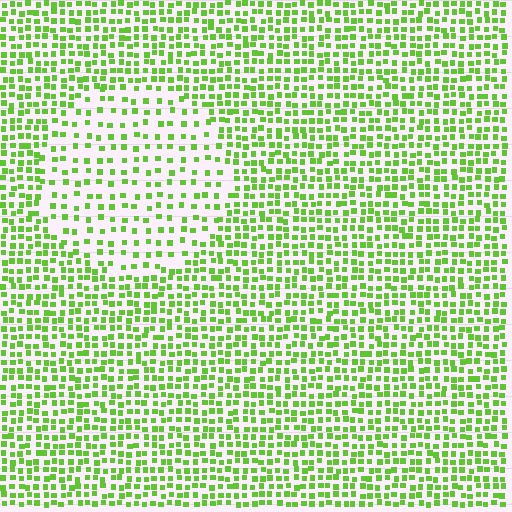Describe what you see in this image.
The image contains small lime elements arranged at two different densities. A circle-shaped region is visible where the elements are less densely packed than the surrounding area.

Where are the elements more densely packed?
The elements are more densely packed outside the circle boundary.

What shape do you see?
I see a circle.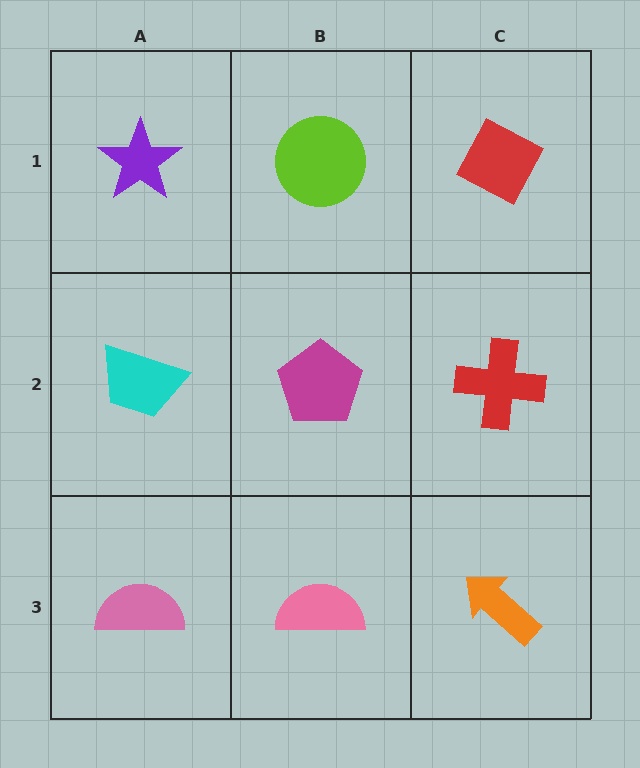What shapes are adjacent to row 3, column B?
A magenta pentagon (row 2, column B), a pink semicircle (row 3, column A), an orange arrow (row 3, column C).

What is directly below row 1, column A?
A cyan trapezoid.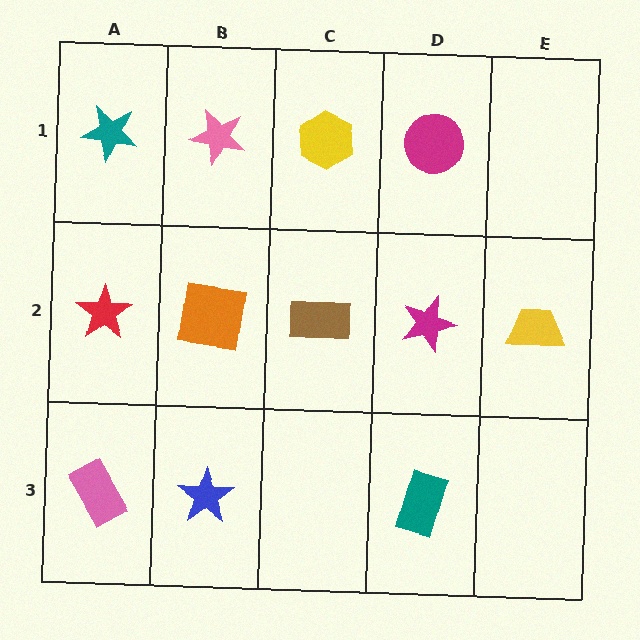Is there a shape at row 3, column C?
No, that cell is empty.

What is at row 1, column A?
A teal star.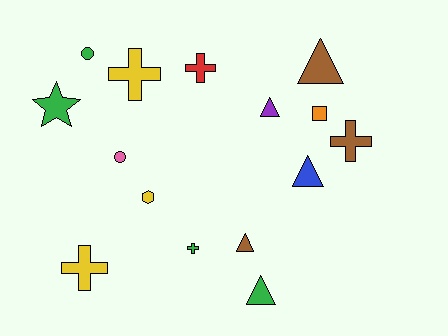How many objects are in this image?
There are 15 objects.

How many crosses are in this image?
There are 5 crosses.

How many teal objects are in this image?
There are no teal objects.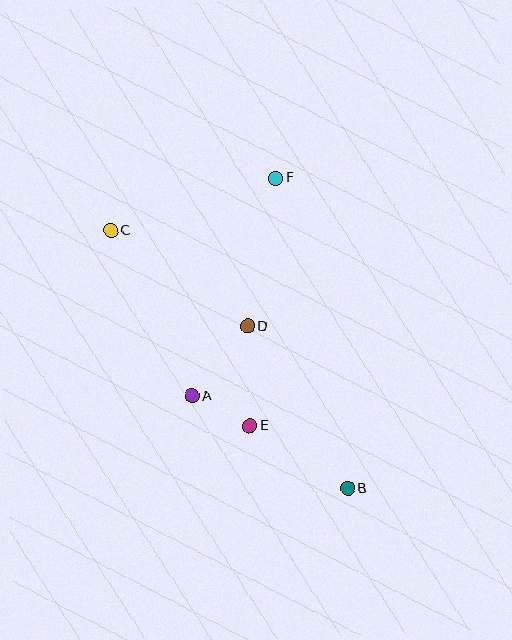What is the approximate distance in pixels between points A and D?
The distance between A and D is approximately 89 pixels.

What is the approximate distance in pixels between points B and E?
The distance between B and E is approximately 116 pixels.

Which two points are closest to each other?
Points A and E are closest to each other.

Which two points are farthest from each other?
Points B and C are farthest from each other.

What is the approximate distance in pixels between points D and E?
The distance between D and E is approximately 99 pixels.